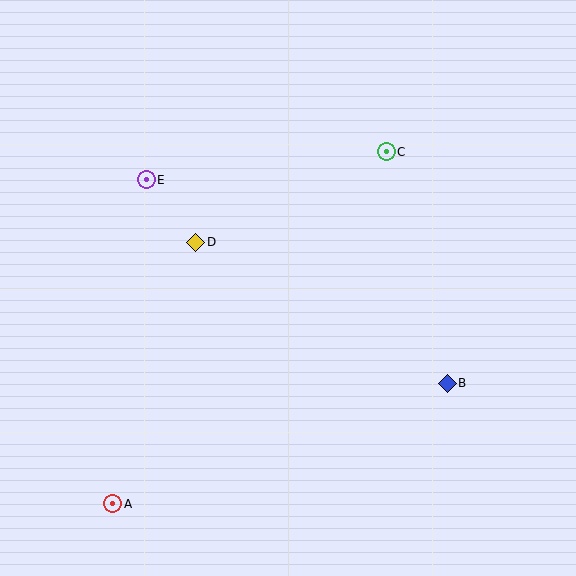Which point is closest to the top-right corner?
Point C is closest to the top-right corner.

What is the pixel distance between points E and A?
The distance between E and A is 326 pixels.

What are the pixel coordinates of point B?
Point B is at (447, 383).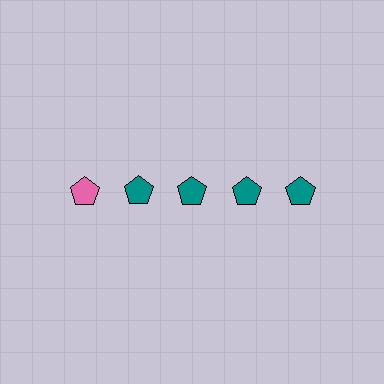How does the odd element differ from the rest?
It has a different color: pink instead of teal.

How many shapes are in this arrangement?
There are 5 shapes arranged in a grid pattern.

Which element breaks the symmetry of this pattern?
The pink pentagon in the top row, leftmost column breaks the symmetry. All other shapes are teal pentagons.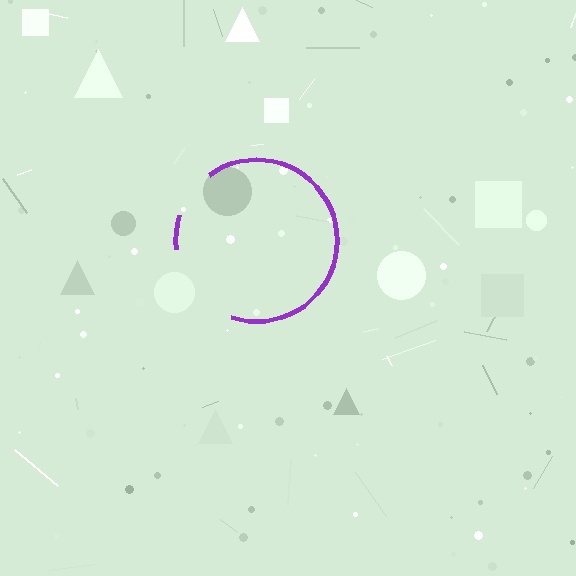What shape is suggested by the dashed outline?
The dashed outline suggests a circle.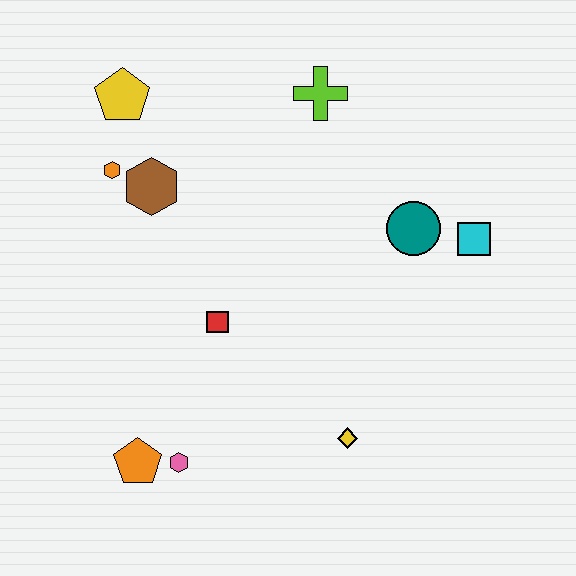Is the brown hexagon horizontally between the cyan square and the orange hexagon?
Yes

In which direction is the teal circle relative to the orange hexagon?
The teal circle is to the right of the orange hexagon.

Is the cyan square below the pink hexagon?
No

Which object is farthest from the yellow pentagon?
The yellow diamond is farthest from the yellow pentagon.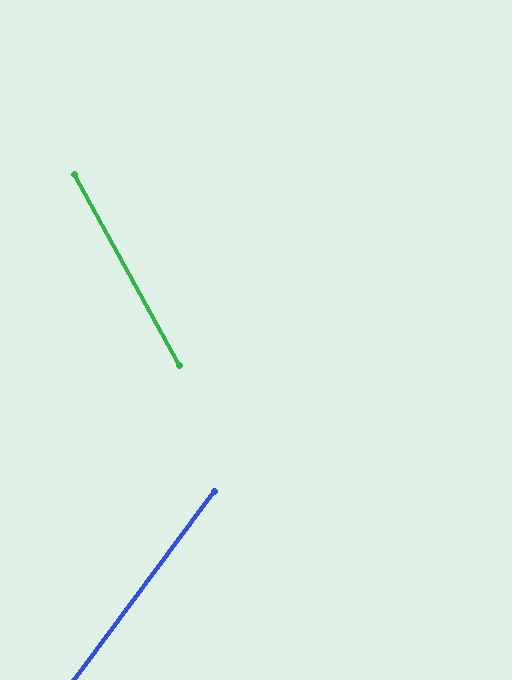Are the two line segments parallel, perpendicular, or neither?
Neither parallel nor perpendicular — they differ by about 65°.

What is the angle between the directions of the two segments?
Approximately 65 degrees.